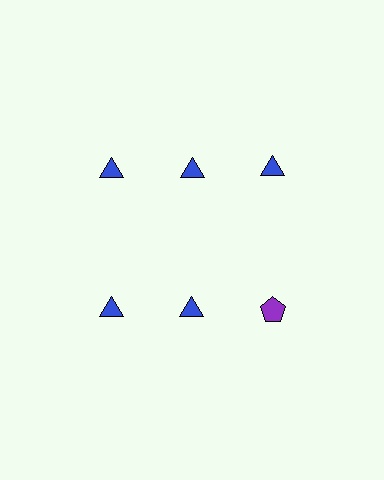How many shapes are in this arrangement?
There are 6 shapes arranged in a grid pattern.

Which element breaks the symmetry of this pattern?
The purple pentagon in the second row, center column breaks the symmetry. All other shapes are blue triangles.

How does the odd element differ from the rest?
It differs in both color (purple instead of blue) and shape (pentagon instead of triangle).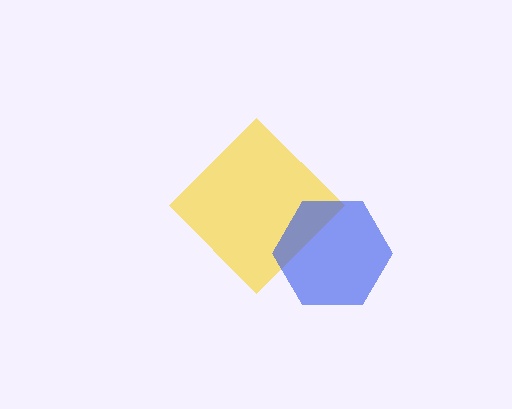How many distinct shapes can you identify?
There are 2 distinct shapes: a yellow diamond, a blue hexagon.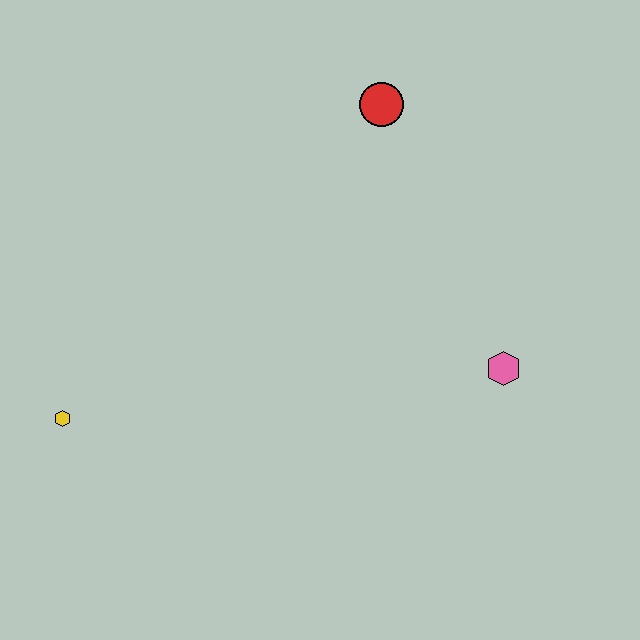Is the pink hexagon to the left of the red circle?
No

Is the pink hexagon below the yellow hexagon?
No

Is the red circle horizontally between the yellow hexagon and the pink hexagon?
Yes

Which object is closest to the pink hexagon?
The red circle is closest to the pink hexagon.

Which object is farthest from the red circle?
The yellow hexagon is farthest from the red circle.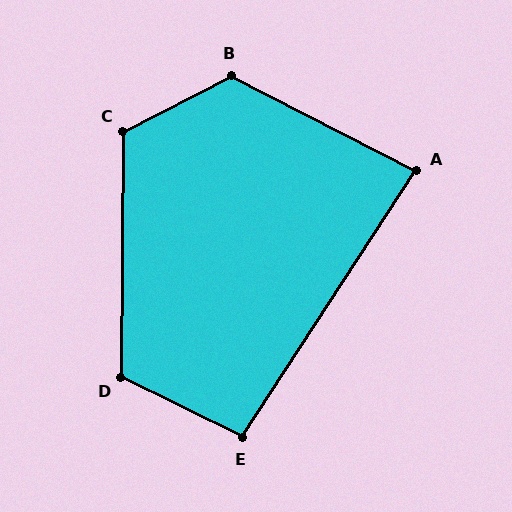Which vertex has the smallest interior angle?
A, at approximately 84 degrees.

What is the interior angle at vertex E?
Approximately 97 degrees (obtuse).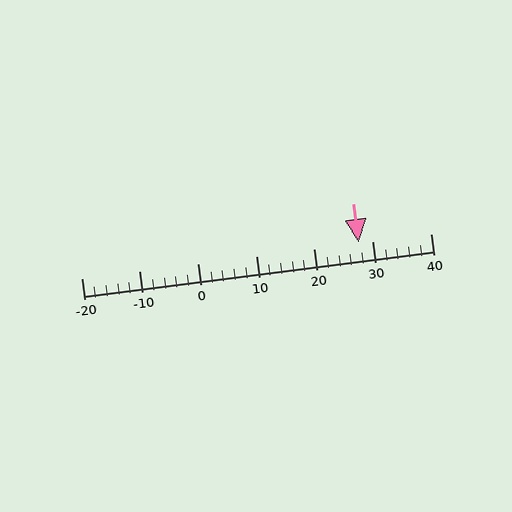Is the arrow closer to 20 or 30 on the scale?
The arrow is closer to 30.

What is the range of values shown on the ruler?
The ruler shows values from -20 to 40.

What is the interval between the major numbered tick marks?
The major tick marks are spaced 10 units apart.